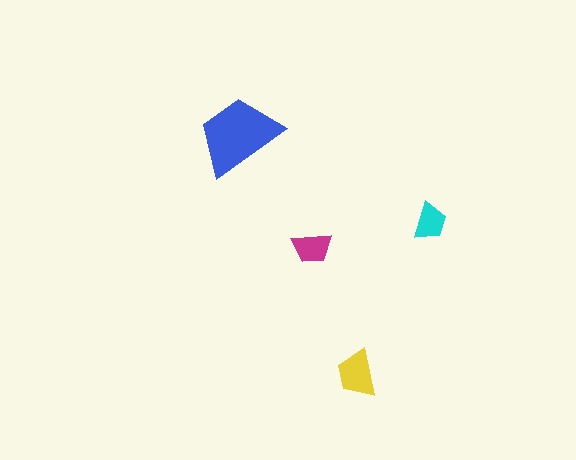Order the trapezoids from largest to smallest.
the blue one, the yellow one, the magenta one, the cyan one.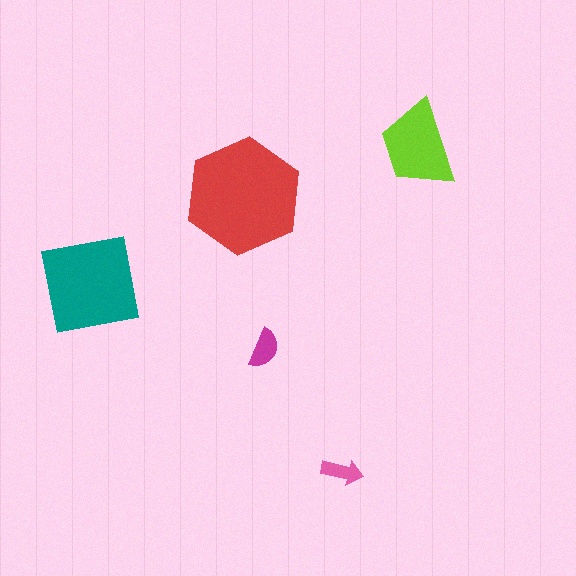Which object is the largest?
The red hexagon.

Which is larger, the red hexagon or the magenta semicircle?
The red hexagon.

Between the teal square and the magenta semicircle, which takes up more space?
The teal square.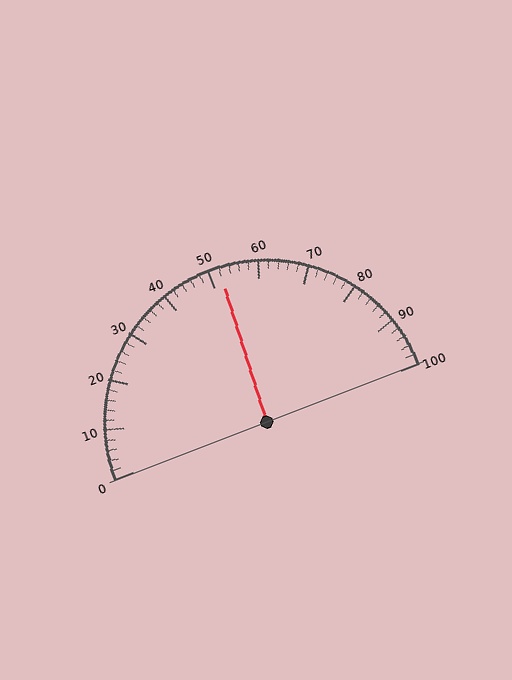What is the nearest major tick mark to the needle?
The nearest major tick mark is 50.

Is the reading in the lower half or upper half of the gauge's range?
The reading is in the upper half of the range (0 to 100).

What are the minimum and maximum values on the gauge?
The gauge ranges from 0 to 100.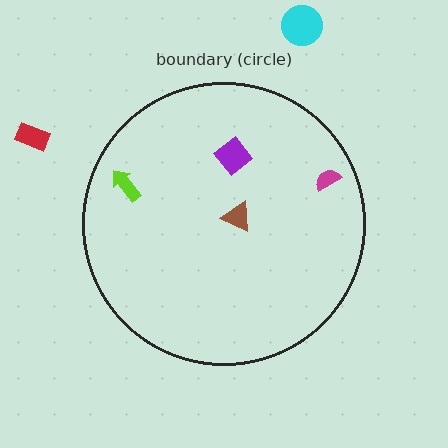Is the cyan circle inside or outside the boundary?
Outside.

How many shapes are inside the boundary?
4 inside, 2 outside.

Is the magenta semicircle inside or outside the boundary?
Inside.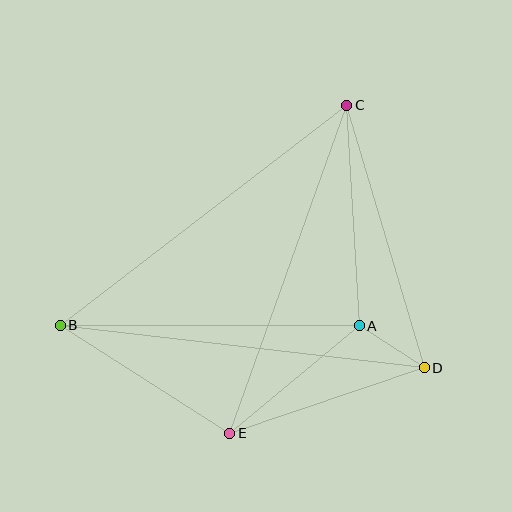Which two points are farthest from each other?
Points B and D are farthest from each other.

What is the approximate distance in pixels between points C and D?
The distance between C and D is approximately 274 pixels.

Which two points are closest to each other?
Points A and D are closest to each other.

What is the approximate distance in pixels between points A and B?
The distance between A and B is approximately 299 pixels.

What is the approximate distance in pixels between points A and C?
The distance between A and C is approximately 221 pixels.